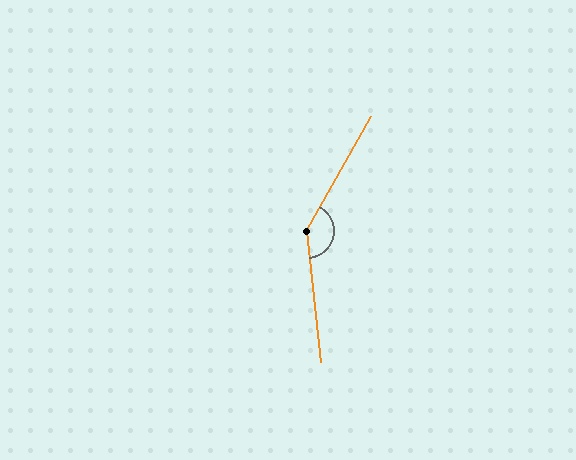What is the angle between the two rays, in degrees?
Approximately 144 degrees.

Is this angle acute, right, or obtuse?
It is obtuse.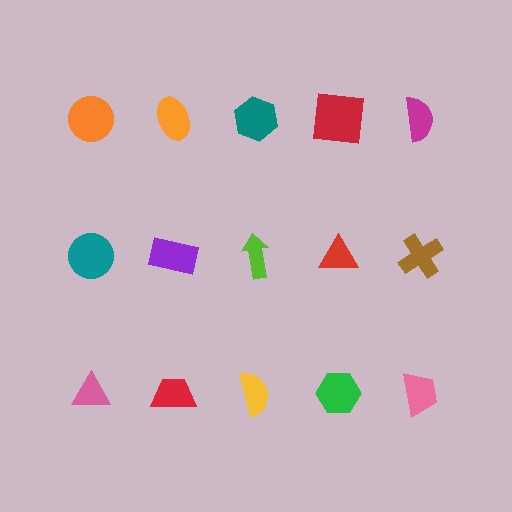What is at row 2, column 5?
A brown cross.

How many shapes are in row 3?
5 shapes.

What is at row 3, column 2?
A red trapezoid.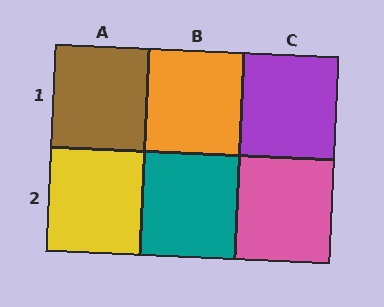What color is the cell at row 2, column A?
Yellow.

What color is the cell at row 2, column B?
Teal.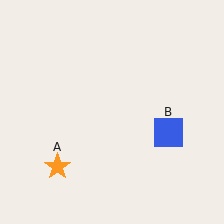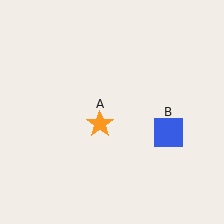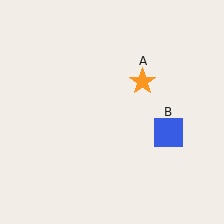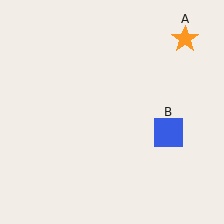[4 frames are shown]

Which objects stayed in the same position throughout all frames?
Blue square (object B) remained stationary.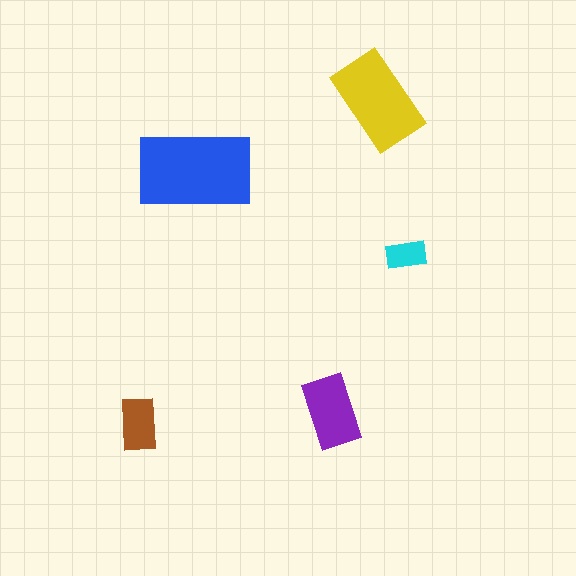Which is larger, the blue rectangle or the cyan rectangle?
The blue one.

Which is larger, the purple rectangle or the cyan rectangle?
The purple one.